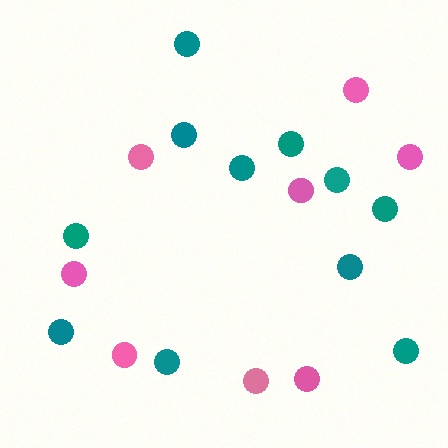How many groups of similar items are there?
There are 2 groups: one group of teal circles (11) and one group of pink circles (8).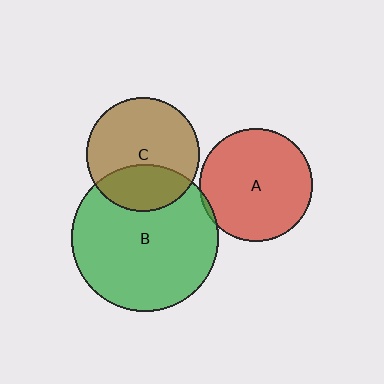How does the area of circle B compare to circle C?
Approximately 1.7 times.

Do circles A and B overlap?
Yes.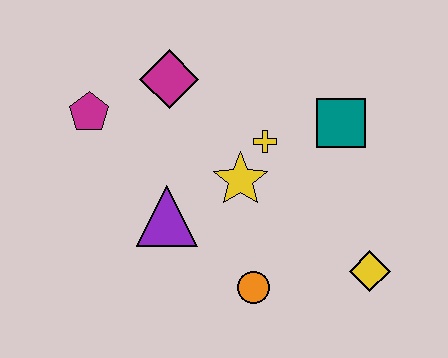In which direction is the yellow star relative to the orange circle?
The yellow star is above the orange circle.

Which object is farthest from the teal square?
The magenta pentagon is farthest from the teal square.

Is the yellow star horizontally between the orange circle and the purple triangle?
Yes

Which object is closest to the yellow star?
The yellow cross is closest to the yellow star.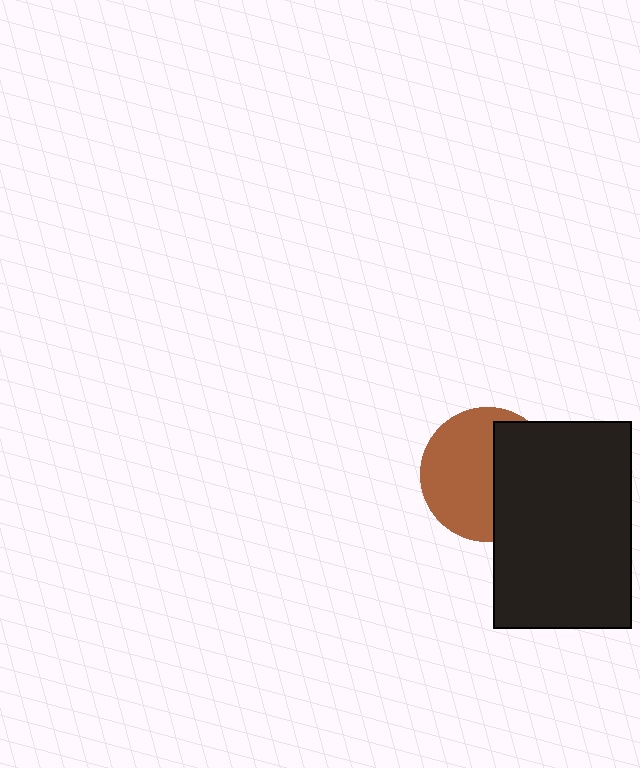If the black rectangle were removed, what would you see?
You would see the complete brown circle.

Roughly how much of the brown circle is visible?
About half of it is visible (roughly 58%).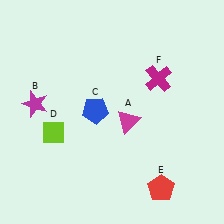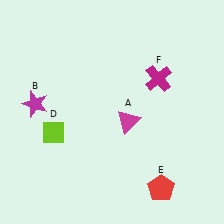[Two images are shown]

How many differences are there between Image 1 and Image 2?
There is 1 difference between the two images.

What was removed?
The blue pentagon (C) was removed in Image 2.